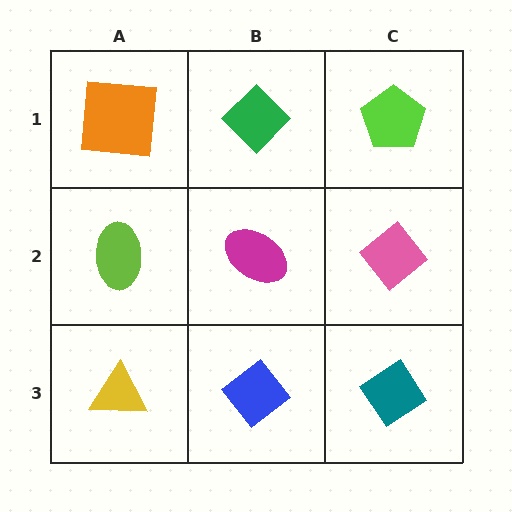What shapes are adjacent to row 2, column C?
A lime pentagon (row 1, column C), a teal diamond (row 3, column C), a magenta ellipse (row 2, column B).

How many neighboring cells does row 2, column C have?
3.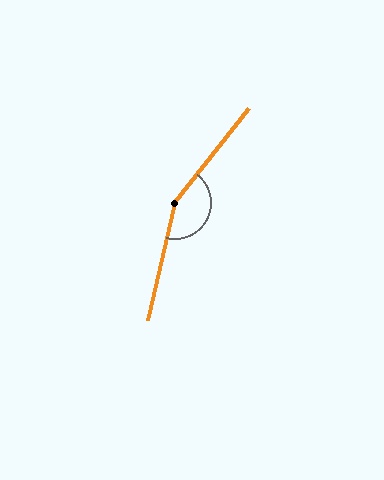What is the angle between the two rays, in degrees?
Approximately 155 degrees.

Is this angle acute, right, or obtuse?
It is obtuse.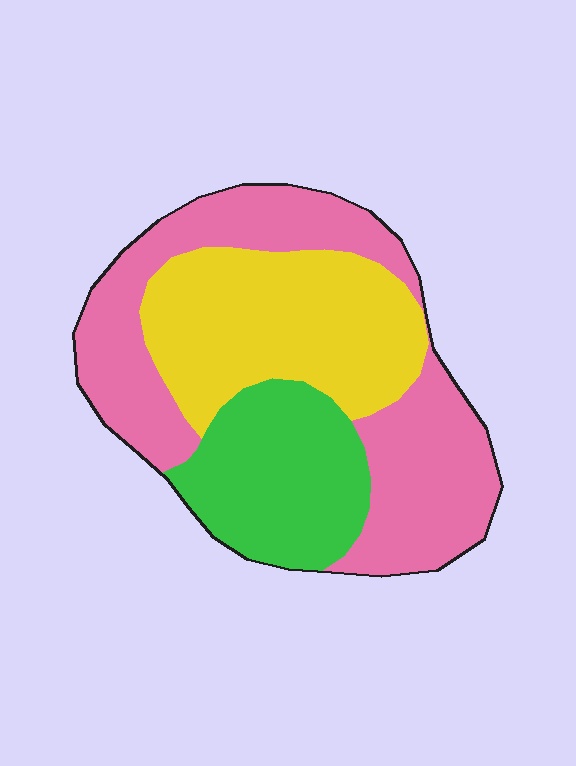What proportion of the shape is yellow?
Yellow takes up about one third (1/3) of the shape.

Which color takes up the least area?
Green, at roughly 25%.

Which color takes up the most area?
Pink, at roughly 45%.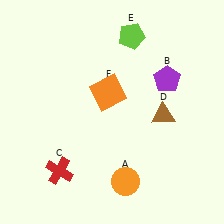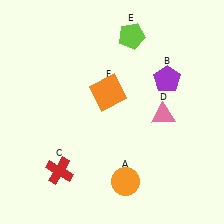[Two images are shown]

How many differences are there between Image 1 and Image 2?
There is 1 difference between the two images.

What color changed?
The triangle (D) changed from brown in Image 1 to pink in Image 2.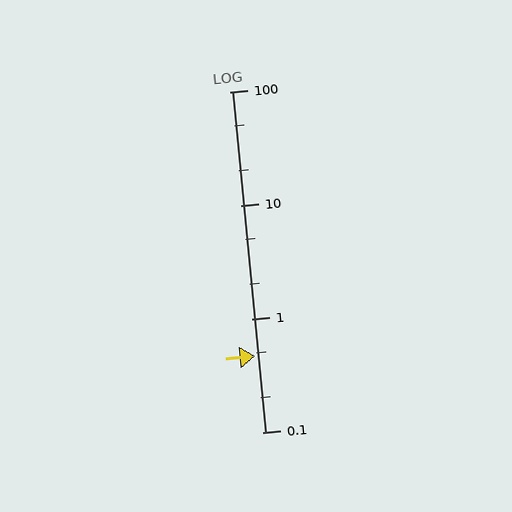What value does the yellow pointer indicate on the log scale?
The pointer indicates approximately 0.47.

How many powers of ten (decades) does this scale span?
The scale spans 3 decades, from 0.1 to 100.